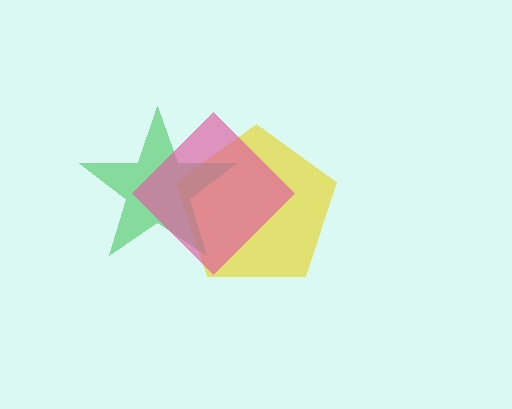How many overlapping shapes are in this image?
There are 3 overlapping shapes in the image.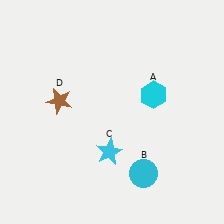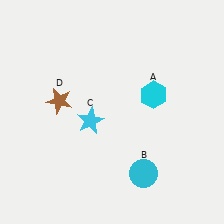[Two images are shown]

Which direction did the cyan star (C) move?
The cyan star (C) moved up.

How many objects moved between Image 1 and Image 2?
1 object moved between the two images.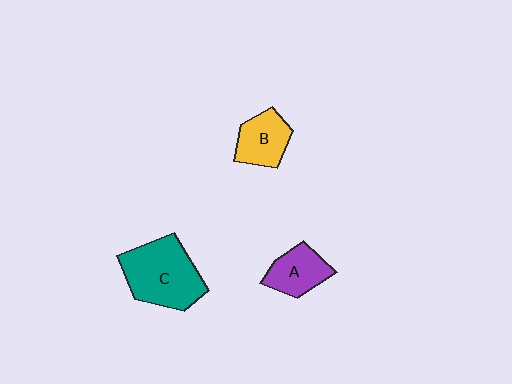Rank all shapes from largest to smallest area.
From largest to smallest: C (teal), B (yellow), A (purple).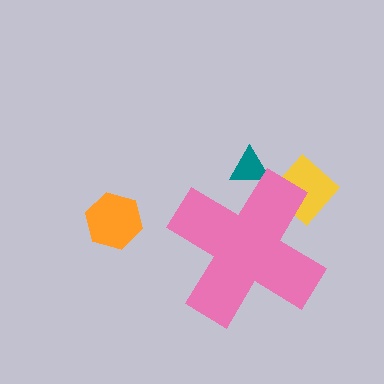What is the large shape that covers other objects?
A pink cross.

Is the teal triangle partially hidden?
Yes, the teal triangle is partially hidden behind the pink cross.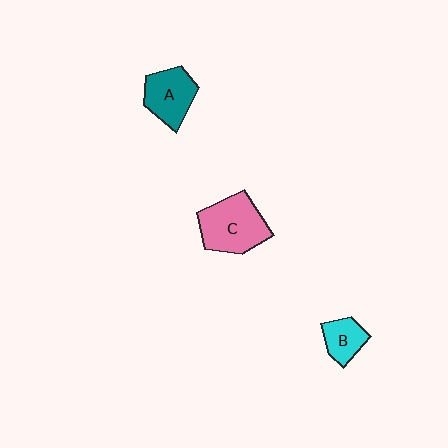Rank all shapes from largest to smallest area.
From largest to smallest: C (pink), A (teal), B (cyan).